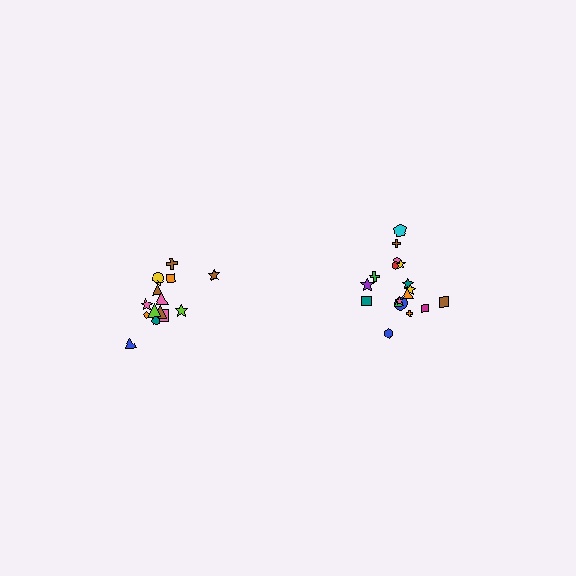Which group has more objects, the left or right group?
The right group.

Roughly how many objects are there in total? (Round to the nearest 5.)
Roughly 35 objects in total.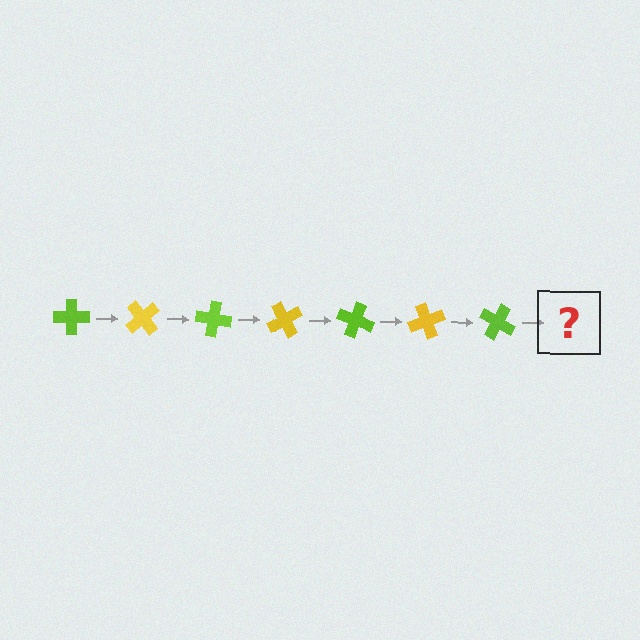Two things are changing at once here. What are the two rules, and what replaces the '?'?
The two rules are that it rotates 50 degrees each step and the color cycles through lime and yellow. The '?' should be a yellow cross, rotated 350 degrees from the start.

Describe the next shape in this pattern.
It should be a yellow cross, rotated 350 degrees from the start.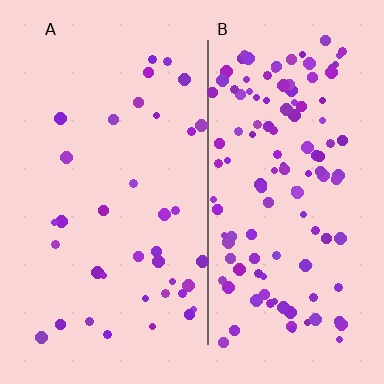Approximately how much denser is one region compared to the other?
Approximately 3.3× — region B over region A.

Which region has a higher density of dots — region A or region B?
B (the right).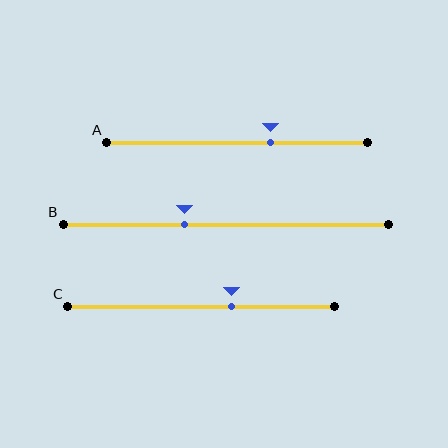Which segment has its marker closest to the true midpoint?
Segment C has its marker closest to the true midpoint.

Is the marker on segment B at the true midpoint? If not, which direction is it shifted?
No, the marker on segment B is shifted to the left by about 12% of the segment length.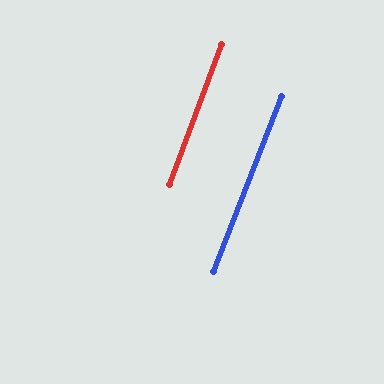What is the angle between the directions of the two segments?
Approximately 1 degree.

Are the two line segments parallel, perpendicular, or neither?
Parallel — their directions differ by only 0.8°.